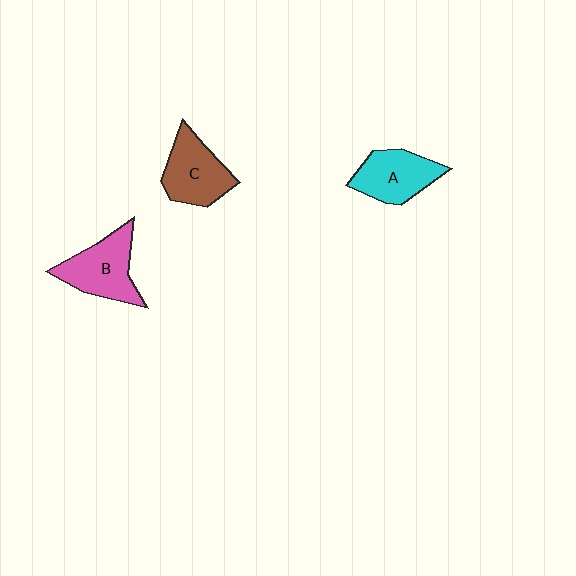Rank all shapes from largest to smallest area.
From largest to smallest: B (pink), C (brown), A (cyan).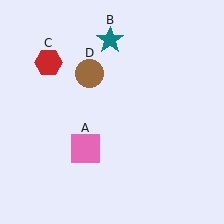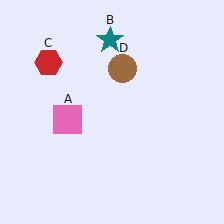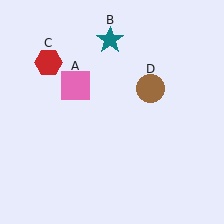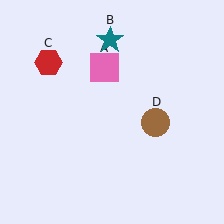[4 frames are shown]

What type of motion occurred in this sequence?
The pink square (object A), brown circle (object D) rotated clockwise around the center of the scene.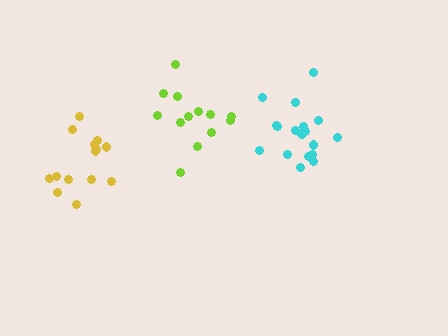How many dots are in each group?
Group 1: 18 dots, Group 2: 14 dots, Group 3: 13 dots (45 total).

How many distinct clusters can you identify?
There are 3 distinct clusters.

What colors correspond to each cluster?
The clusters are colored: cyan, yellow, lime.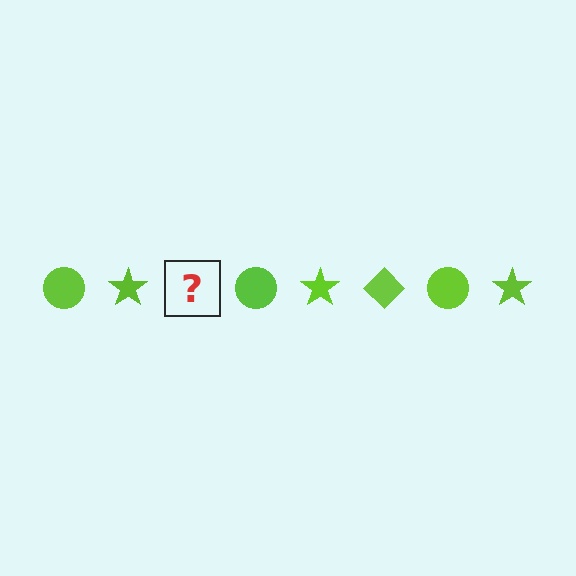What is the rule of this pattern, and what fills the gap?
The rule is that the pattern cycles through circle, star, diamond shapes in lime. The gap should be filled with a lime diamond.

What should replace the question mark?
The question mark should be replaced with a lime diamond.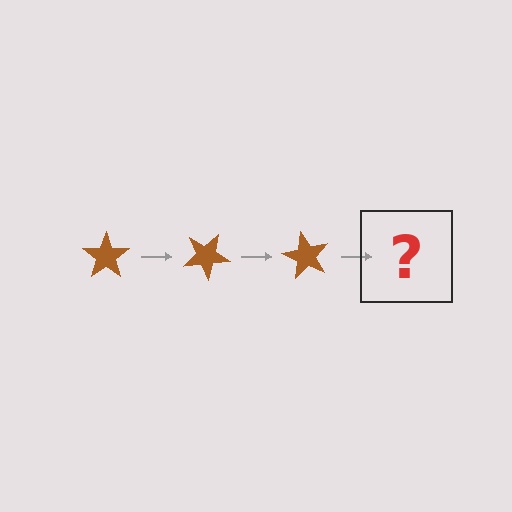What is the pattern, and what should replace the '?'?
The pattern is that the star rotates 30 degrees each step. The '?' should be a brown star rotated 90 degrees.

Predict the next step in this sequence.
The next step is a brown star rotated 90 degrees.